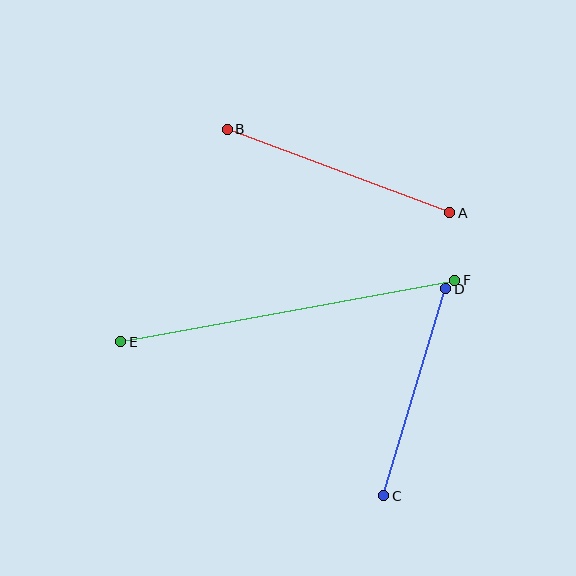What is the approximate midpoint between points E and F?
The midpoint is at approximately (288, 311) pixels.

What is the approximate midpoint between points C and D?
The midpoint is at approximately (415, 392) pixels.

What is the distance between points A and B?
The distance is approximately 238 pixels.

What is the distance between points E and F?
The distance is approximately 340 pixels.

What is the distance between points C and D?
The distance is approximately 216 pixels.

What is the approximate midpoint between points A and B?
The midpoint is at approximately (338, 171) pixels.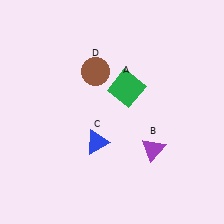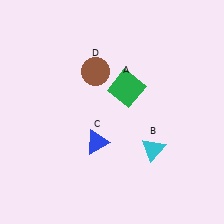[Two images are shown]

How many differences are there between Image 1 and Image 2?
There is 1 difference between the two images.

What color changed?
The triangle (B) changed from purple in Image 1 to cyan in Image 2.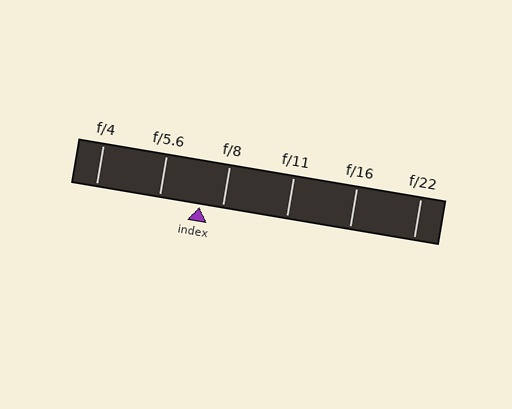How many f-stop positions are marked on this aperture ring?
There are 6 f-stop positions marked.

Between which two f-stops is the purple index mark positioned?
The index mark is between f/5.6 and f/8.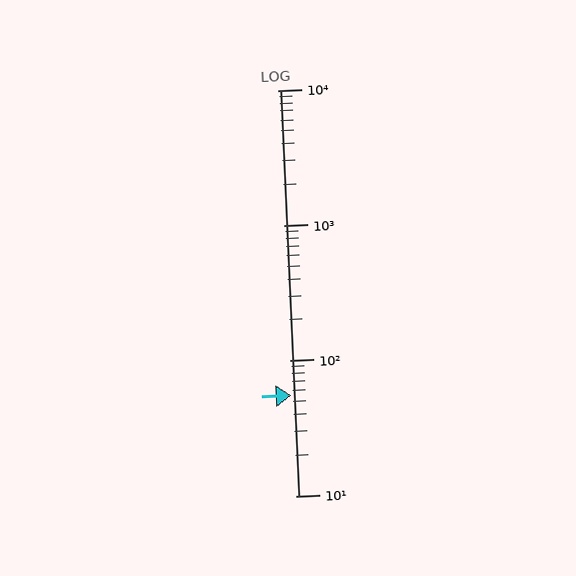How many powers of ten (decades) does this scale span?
The scale spans 3 decades, from 10 to 10000.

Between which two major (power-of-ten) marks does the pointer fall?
The pointer is between 10 and 100.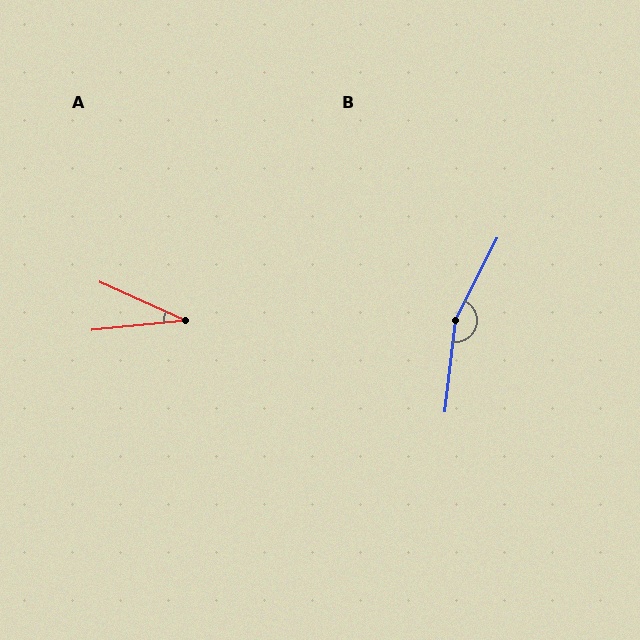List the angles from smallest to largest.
A (30°), B (160°).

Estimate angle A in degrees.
Approximately 30 degrees.